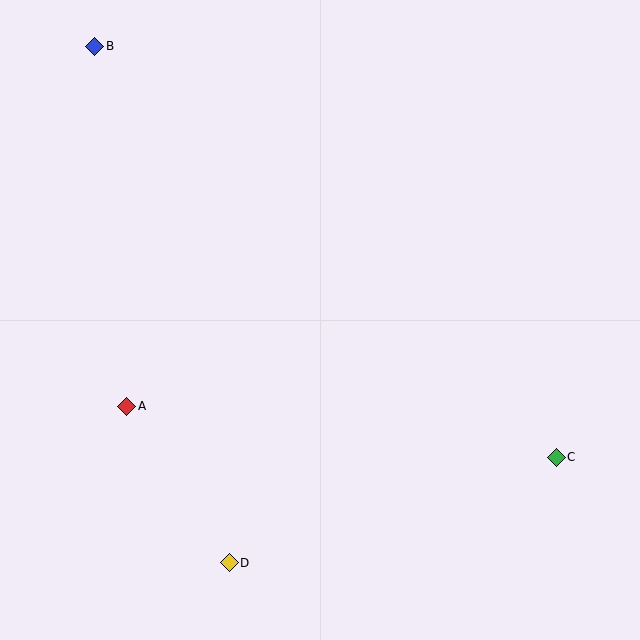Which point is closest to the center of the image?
Point A at (127, 406) is closest to the center.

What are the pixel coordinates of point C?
Point C is at (556, 457).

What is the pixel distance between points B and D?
The distance between B and D is 533 pixels.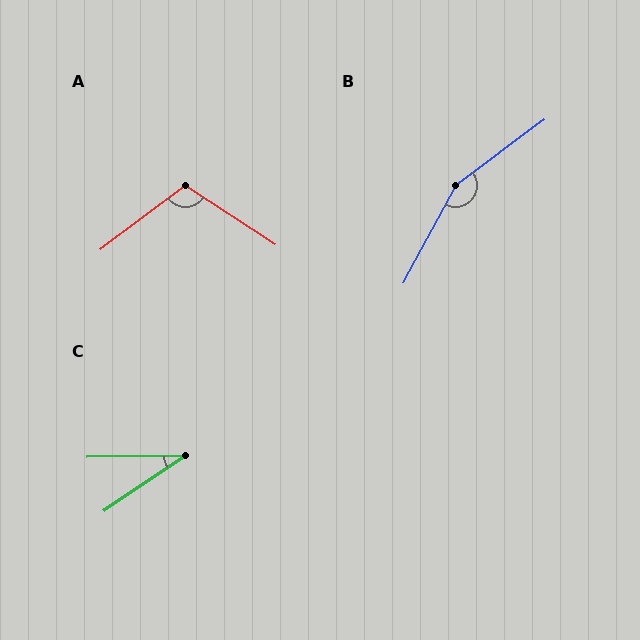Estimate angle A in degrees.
Approximately 110 degrees.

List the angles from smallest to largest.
C (33°), A (110°), B (155°).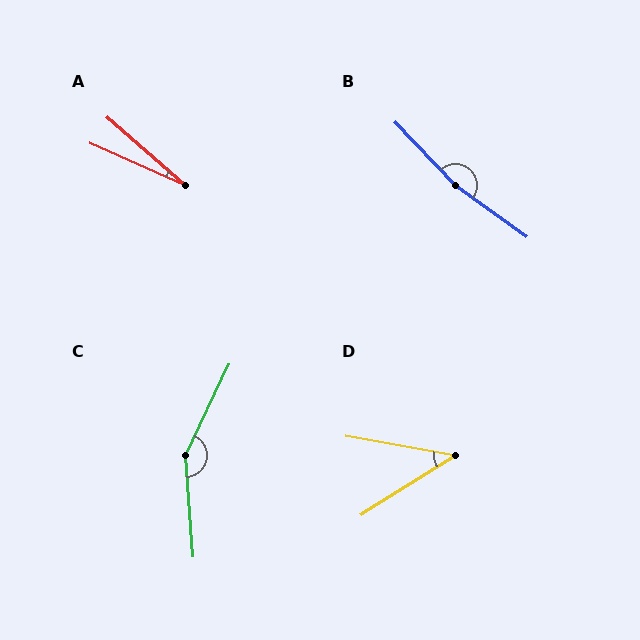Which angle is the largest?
B, at approximately 170 degrees.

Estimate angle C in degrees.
Approximately 150 degrees.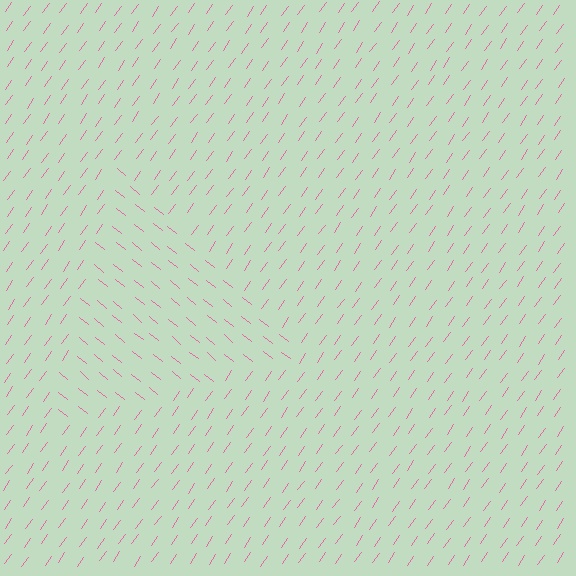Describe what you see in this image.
The image is filled with small pink line segments. A triangle region in the image has lines oriented differently from the surrounding lines, creating a visible texture boundary.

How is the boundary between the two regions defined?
The boundary is defined purely by a change in line orientation (approximately 86 degrees difference). All lines are the same color and thickness.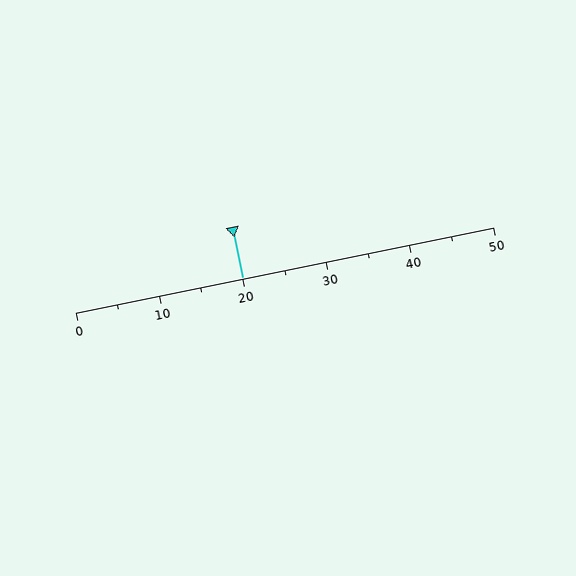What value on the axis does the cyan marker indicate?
The marker indicates approximately 20.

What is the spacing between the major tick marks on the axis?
The major ticks are spaced 10 apart.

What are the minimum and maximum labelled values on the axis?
The axis runs from 0 to 50.